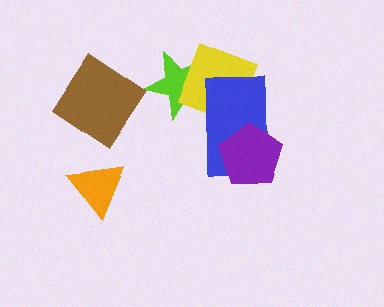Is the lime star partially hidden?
Yes, it is partially covered by another shape.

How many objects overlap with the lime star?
2 objects overlap with the lime star.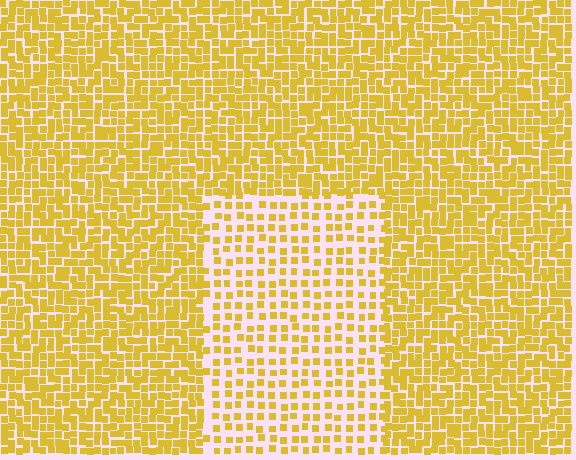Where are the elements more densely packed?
The elements are more densely packed outside the rectangle boundary.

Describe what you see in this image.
The image contains small yellow elements arranged at two different densities. A rectangle-shaped region is visible where the elements are less densely packed than the surrounding area.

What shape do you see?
I see a rectangle.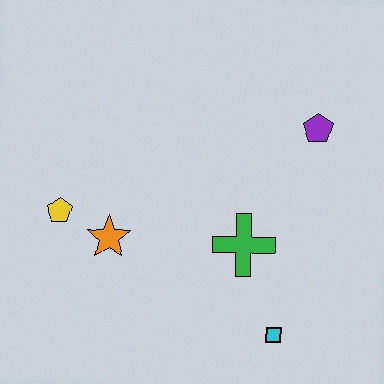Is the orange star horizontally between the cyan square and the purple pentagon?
No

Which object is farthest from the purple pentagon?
The yellow pentagon is farthest from the purple pentagon.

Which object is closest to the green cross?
The cyan square is closest to the green cross.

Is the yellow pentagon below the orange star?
No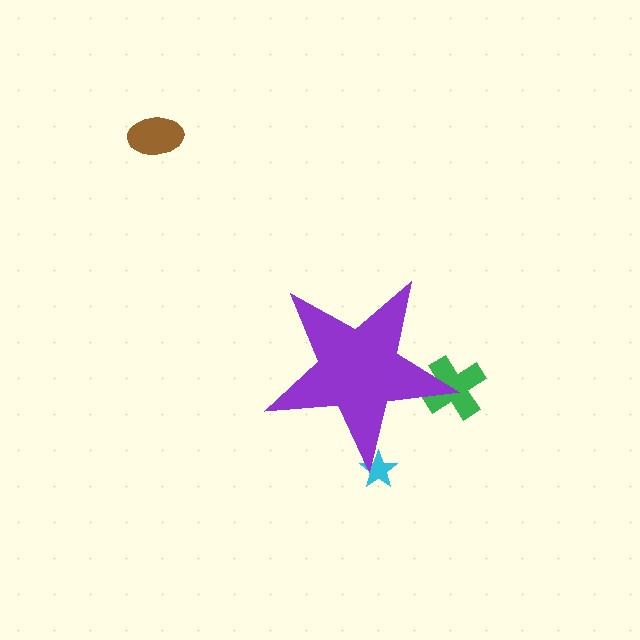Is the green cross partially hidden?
Yes, the green cross is partially hidden behind the purple star.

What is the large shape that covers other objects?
A purple star.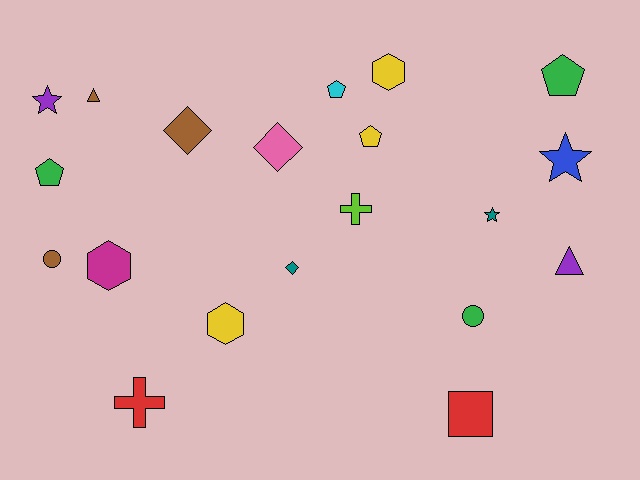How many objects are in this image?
There are 20 objects.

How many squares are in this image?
There is 1 square.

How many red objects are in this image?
There are 2 red objects.